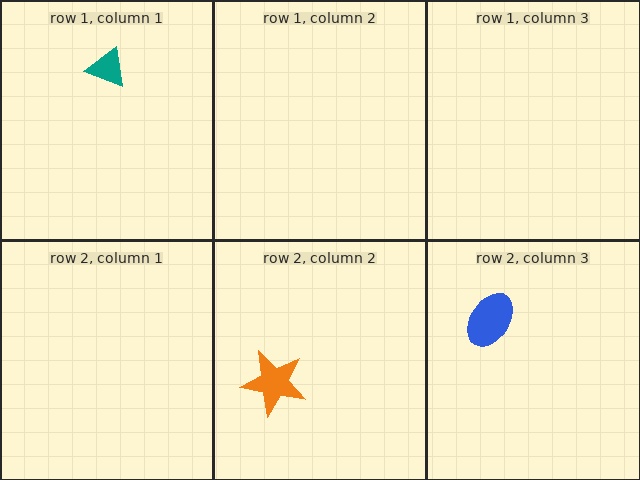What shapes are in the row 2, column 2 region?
The orange star.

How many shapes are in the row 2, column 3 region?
1.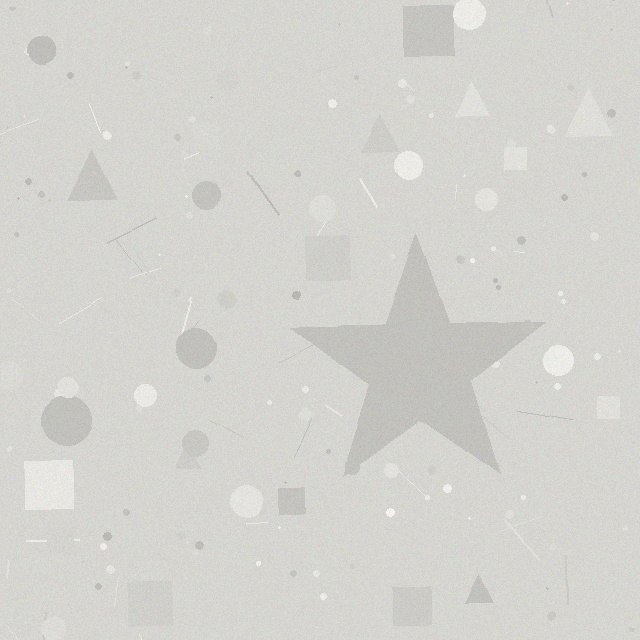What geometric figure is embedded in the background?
A star is embedded in the background.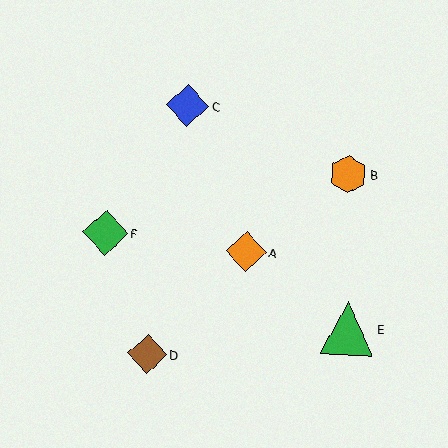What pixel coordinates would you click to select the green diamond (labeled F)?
Click at (106, 233) to select the green diamond F.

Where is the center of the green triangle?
The center of the green triangle is at (347, 328).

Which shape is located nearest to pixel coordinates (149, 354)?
The brown diamond (labeled D) at (147, 354) is nearest to that location.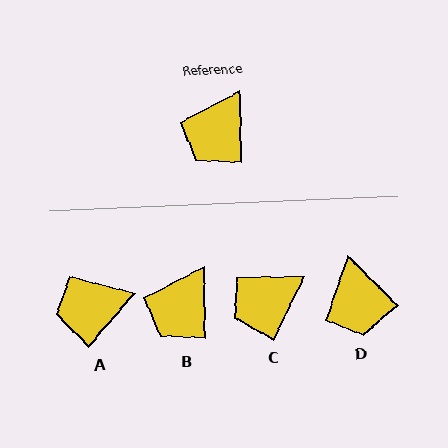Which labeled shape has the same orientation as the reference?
B.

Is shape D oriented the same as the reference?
No, it is off by about 44 degrees.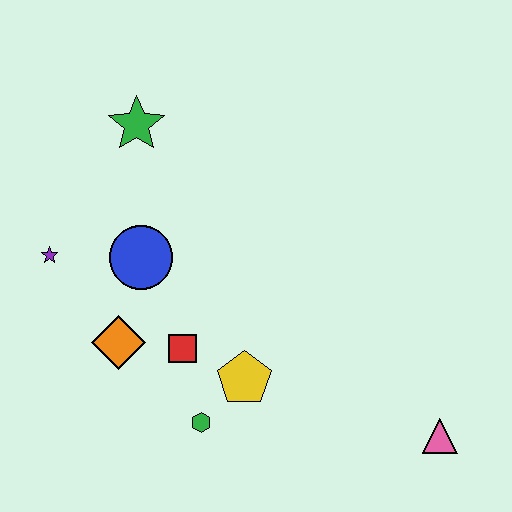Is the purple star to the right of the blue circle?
No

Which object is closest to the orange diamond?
The red square is closest to the orange diamond.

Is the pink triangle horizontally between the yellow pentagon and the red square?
No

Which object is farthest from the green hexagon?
The green star is farthest from the green hexagon.